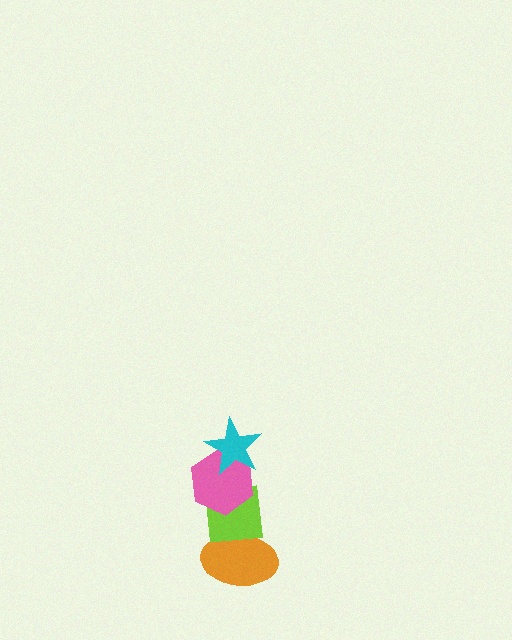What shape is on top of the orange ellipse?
The lime square is on top of the orange ellipse.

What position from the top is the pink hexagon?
The pink hexagon is 2nd from the top.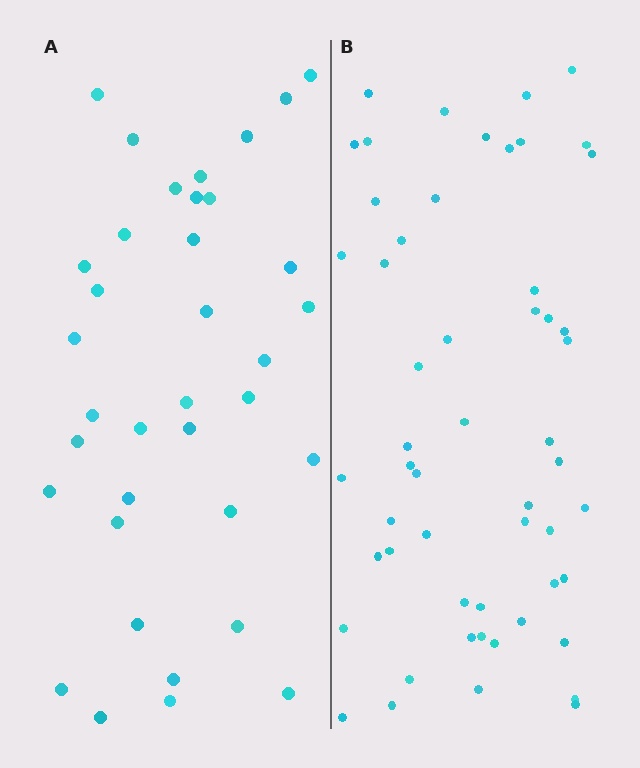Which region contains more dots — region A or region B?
Region B (the right region) has more dots.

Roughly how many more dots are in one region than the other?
Region B has approximately 20 more dots than region A.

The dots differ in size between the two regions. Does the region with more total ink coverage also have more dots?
No. Region A has more total ink coverage because its dots are larger, but region B actually contains more individual dots. Total area can be misleading — the number of items is what matters here.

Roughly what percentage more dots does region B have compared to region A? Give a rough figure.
About 50% more.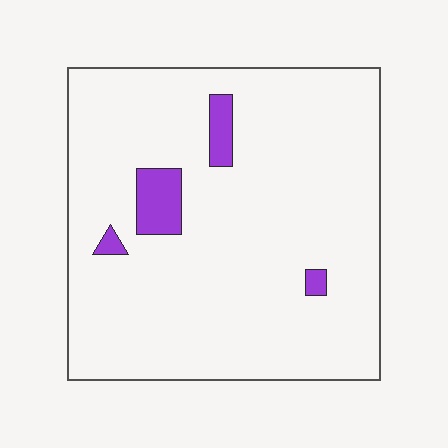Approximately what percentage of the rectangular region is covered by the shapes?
Approximately 5%.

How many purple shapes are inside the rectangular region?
4.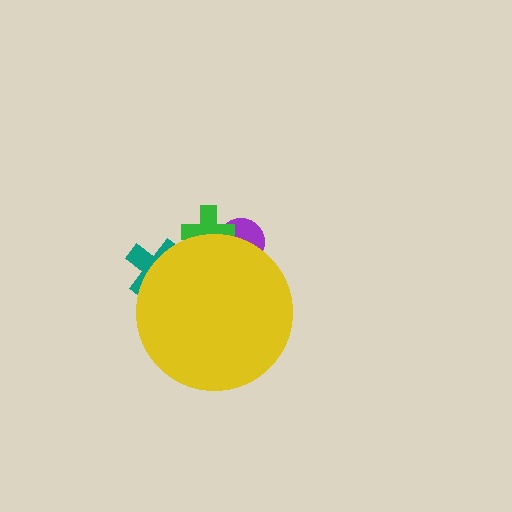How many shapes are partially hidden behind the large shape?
3 shapes are partially hidden.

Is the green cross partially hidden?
Yes, the green cross is partially hidden behind the yellow circle.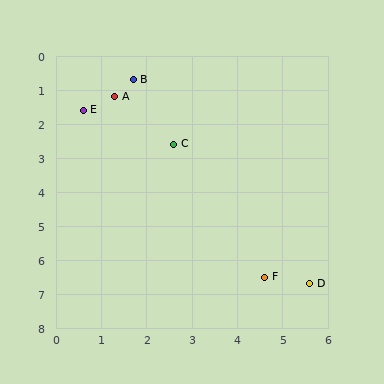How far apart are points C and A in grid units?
Points C and A are about 1.9 grid units apart.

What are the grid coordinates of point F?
Point F is at approximately (4.6, 6.5).